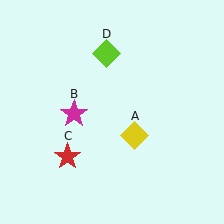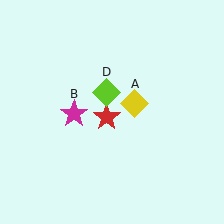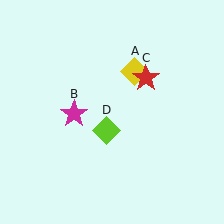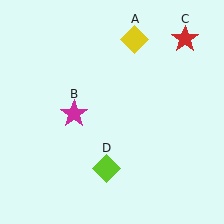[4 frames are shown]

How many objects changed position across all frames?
3 objects changed position: yellow diamond (object A), red star (object C), lime diamond (object D).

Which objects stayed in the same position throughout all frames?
Magenta star (object B) remained stationary.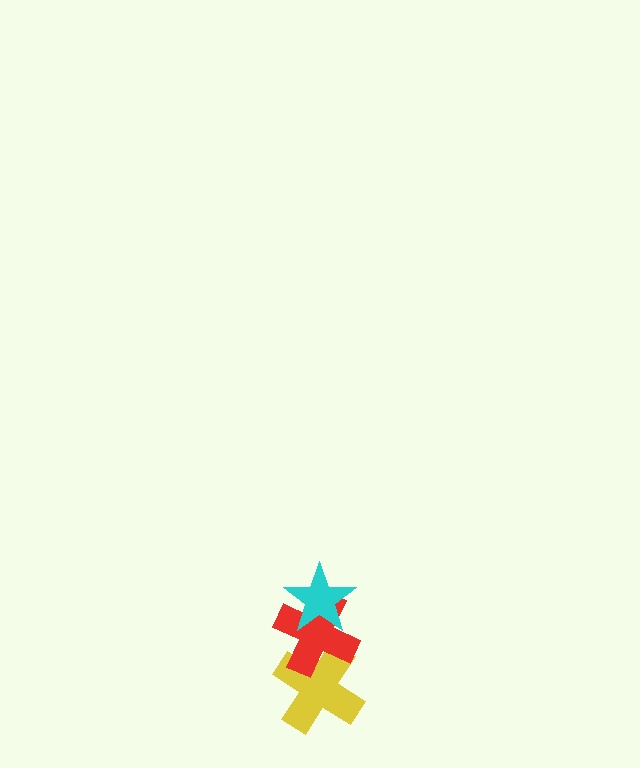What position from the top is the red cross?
The red cross is 2nd from the top.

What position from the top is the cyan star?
The cyan star is 1st from the top.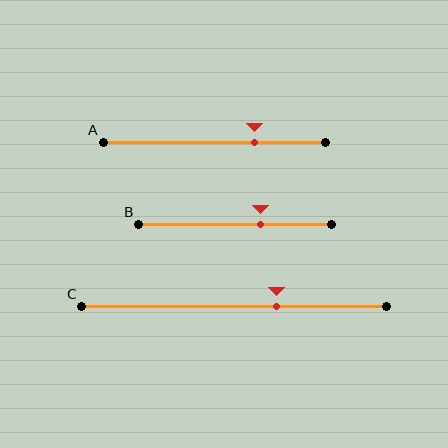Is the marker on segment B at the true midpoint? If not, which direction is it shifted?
No, the marker on segment B is shifted to the right by about 13% of the segment length.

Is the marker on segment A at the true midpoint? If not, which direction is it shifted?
No, the marker on segment A is shifted to the right by about 18% of the segment length.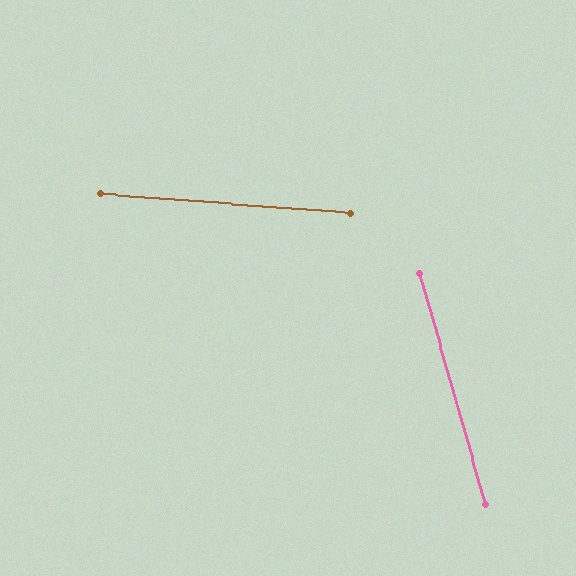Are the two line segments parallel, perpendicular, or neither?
Neither parallel nor perpendicular — they differ by about 70°.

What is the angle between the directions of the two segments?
Approximately 70 degrees.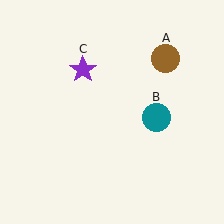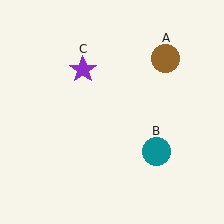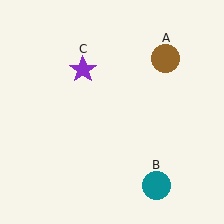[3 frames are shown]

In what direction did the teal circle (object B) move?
The teal circle (object B) moved down.